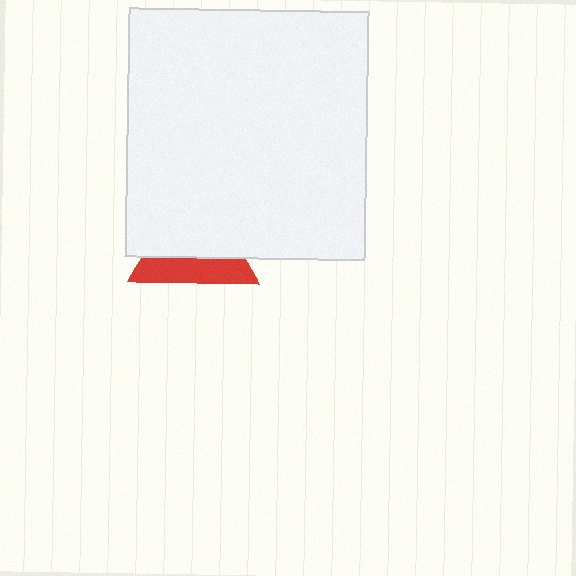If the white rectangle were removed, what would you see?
You would see the complete red triangle.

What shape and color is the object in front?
The object in front is a white rectangle.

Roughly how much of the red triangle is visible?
A small part of it is visible (roughly 40%).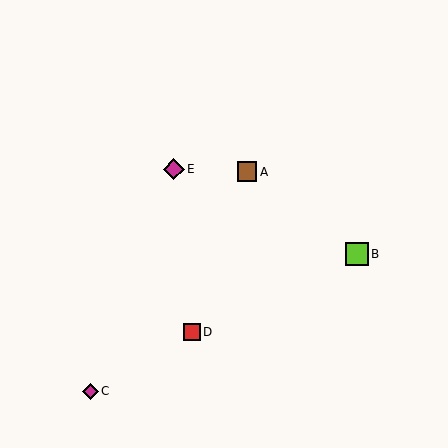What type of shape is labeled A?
Shape A is a brown square.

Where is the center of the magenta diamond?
The center of the magenta diamond is at (90, 391).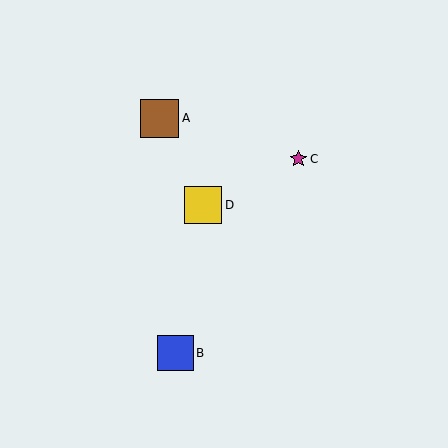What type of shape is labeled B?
Shape B is a blue square.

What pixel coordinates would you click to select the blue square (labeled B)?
Click at (175, 353) to select the blue square B.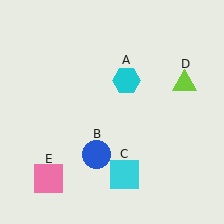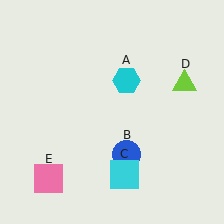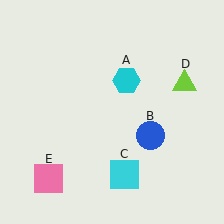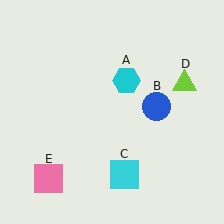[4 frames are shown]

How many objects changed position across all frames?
1 object changed position: blue circle (object B).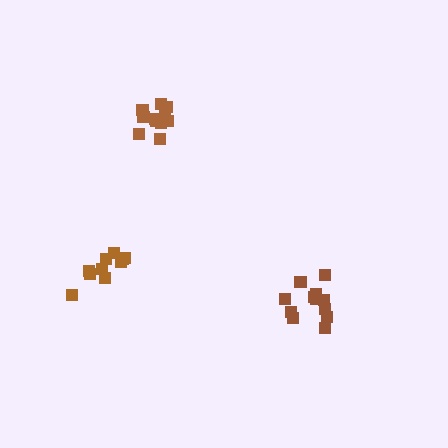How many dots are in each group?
Group 1: 10 dots, Group 2: 12 dots, Group 3: 11 dots (33 total).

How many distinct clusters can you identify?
There are 3 distinct clusters.